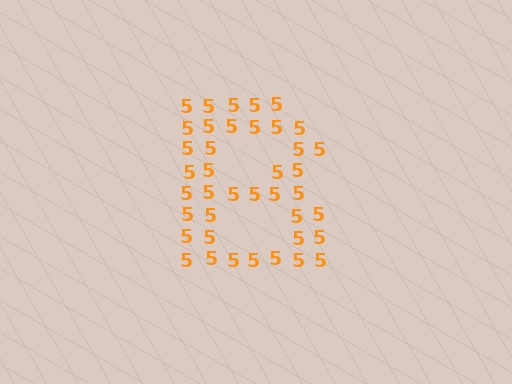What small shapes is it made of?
It is made of small digit 5's.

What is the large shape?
The large shape is the letter B.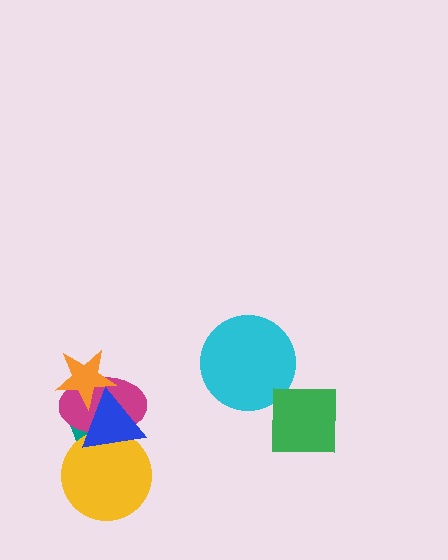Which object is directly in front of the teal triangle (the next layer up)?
The magenta ellipse is directly in front of the teal triangle.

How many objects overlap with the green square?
1 object overlaps with the green square.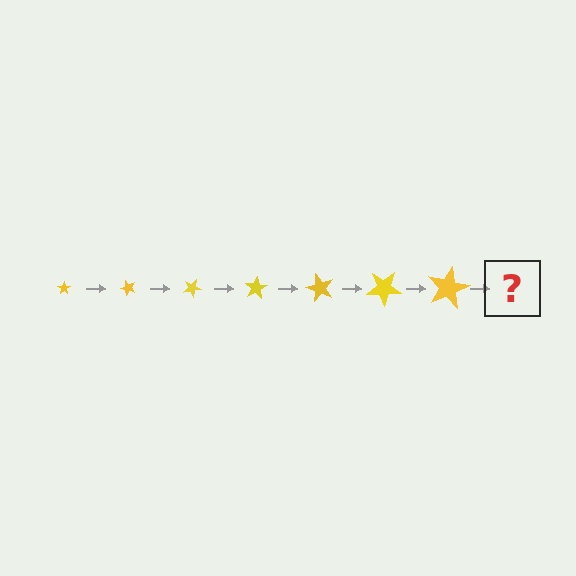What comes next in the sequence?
The next element should be a star, larger than the previous one and rotated 350 degrees from the start.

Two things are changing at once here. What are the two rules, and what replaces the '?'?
The two rules are that the star grows larger each step and it rotates 50 degrees each step. The '?' should be a star, larger than the previous one and rotated 350 degrees from the start.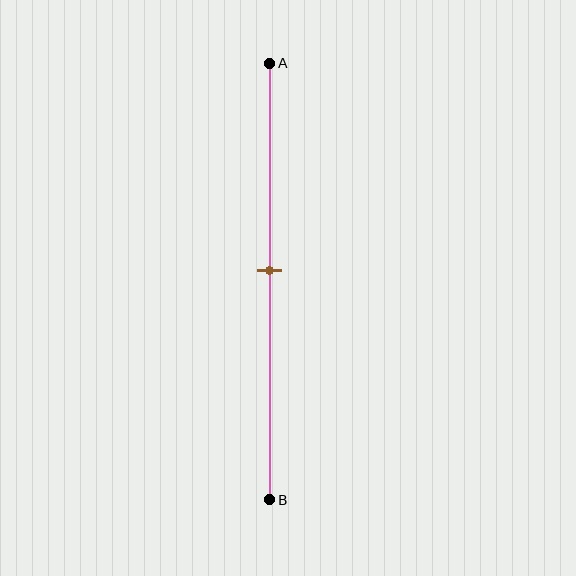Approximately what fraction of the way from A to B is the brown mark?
The brown mark is approximately 45% of the way from A to B.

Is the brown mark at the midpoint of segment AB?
Yes, the mark is approximately at the midpoint.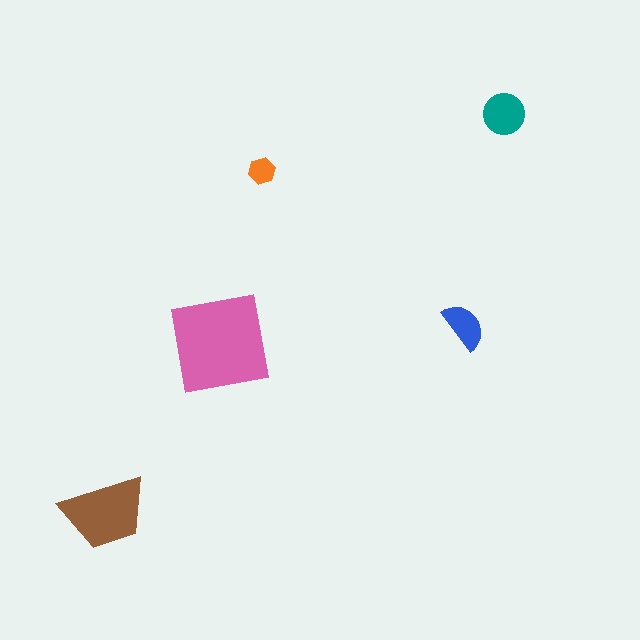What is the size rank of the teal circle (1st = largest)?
3rd.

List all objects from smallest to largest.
The orange hexagon, the blue semicircle, the teal circle, the brown trapezoid, the pink square.